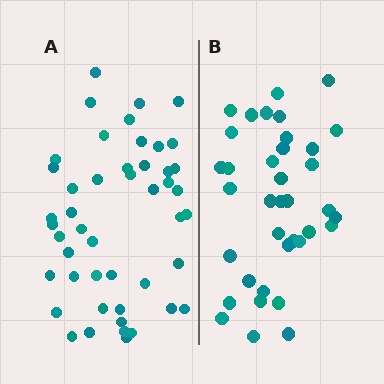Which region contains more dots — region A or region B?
Region A (the left region) has more dots.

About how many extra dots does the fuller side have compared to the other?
Region A has roughly 10 or so more dots than region B.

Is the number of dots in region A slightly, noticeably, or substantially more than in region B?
Region A has noticeably more, but not dramatically so. The ratio is roughly 1.3 to 1.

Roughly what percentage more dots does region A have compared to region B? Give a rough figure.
About 25% more.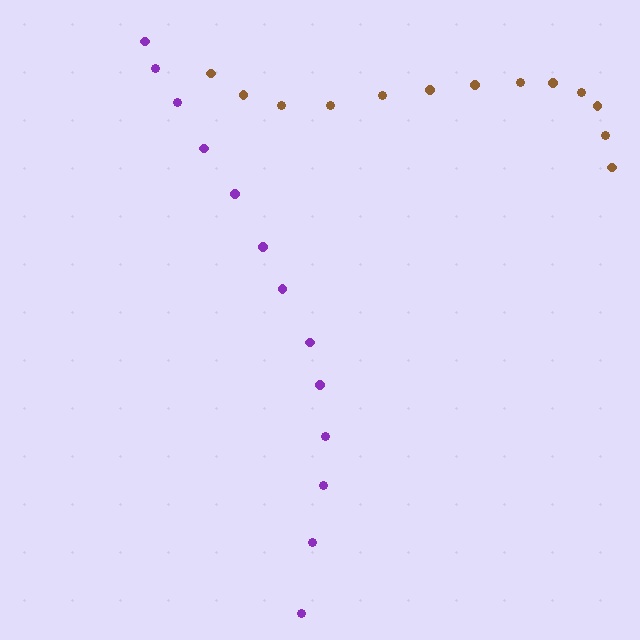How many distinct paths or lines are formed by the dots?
There are 2 distinct paths.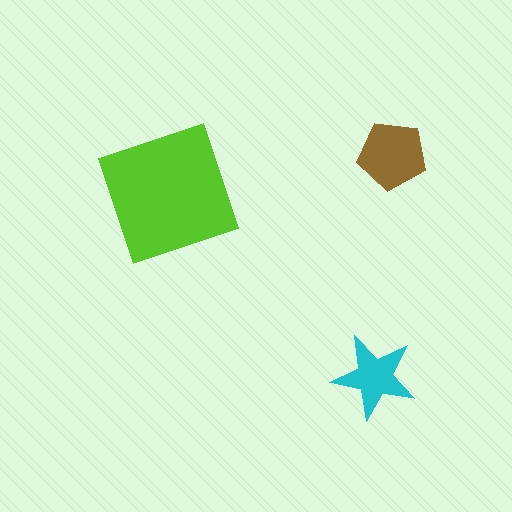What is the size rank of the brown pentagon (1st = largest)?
2nd.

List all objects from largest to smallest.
The lime square, the brown pentagon, the cyan star.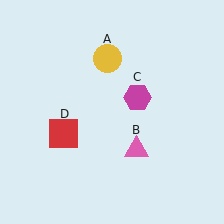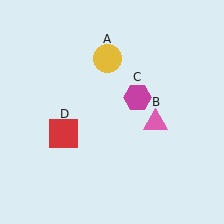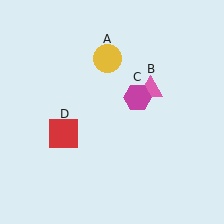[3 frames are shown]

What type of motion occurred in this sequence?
The pink triangle (object B) rotated counterclockwise around the center of the scene.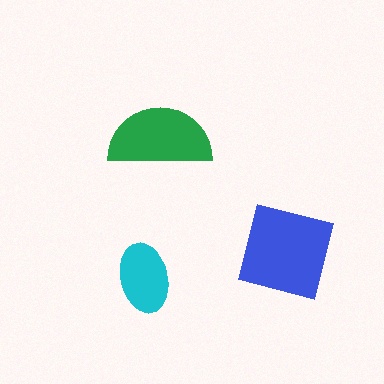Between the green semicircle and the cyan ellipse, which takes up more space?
The green semicircle.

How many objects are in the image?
There are 3 objects in the image.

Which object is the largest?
The blue square.